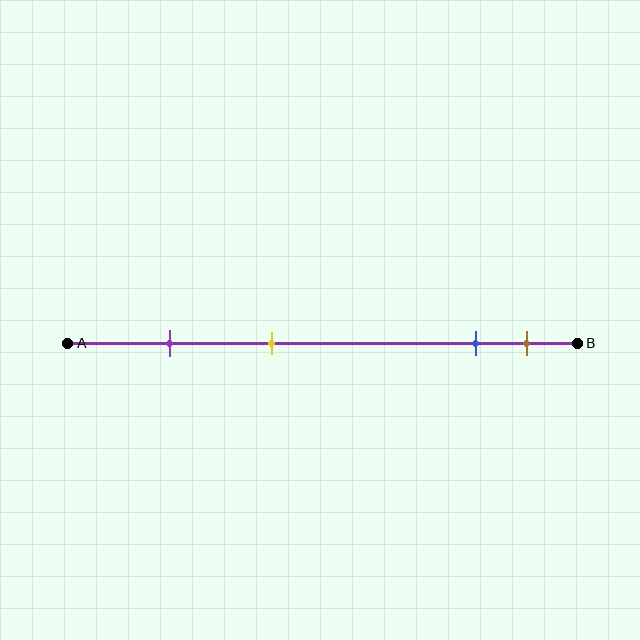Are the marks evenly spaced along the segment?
No, the marks are not evenly spaced.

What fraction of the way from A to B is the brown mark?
The brown mark is approximately 90% (0.9) of the way from A to B.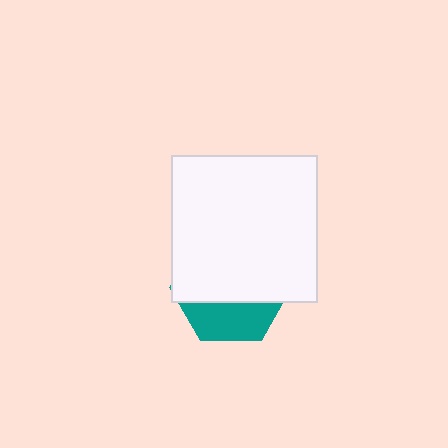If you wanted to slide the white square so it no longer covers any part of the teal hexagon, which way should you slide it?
Slide it up — that is the most direct way to separate the two shapes.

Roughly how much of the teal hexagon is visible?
A small part of it is visible (roughly 32%).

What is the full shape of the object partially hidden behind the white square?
The partially hidden object is a teal hexagon.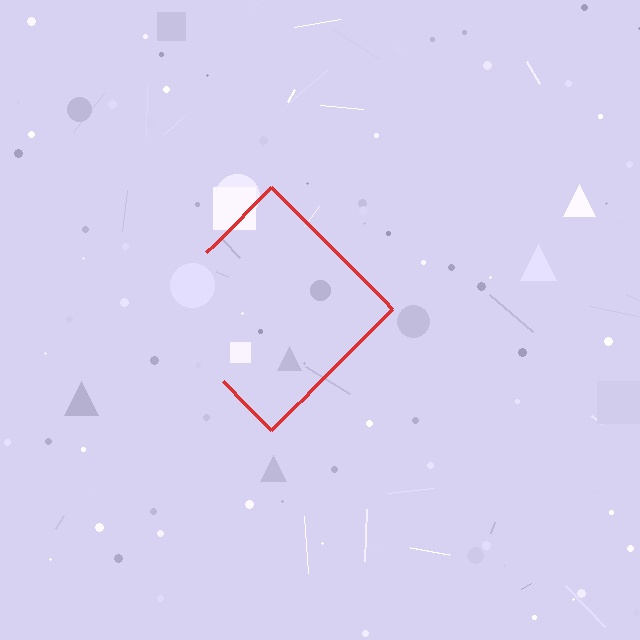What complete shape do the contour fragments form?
The contour fragments form a diamond.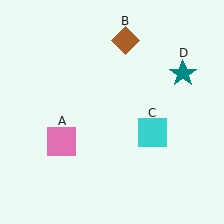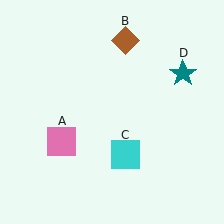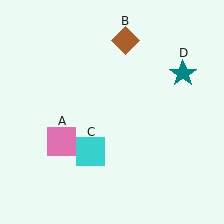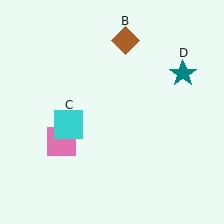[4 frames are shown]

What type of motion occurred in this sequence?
The cyan square (object C) rotated clockwise around the center of the scene.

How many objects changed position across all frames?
1 object changed position: cyan square (object C).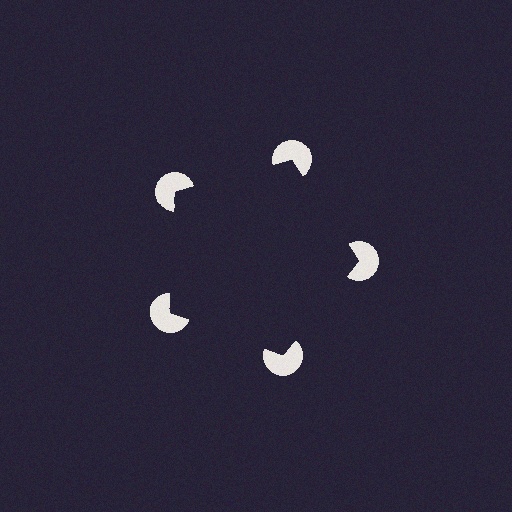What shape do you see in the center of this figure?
An illusory pentagon — its edges are inferred from the aligned wedge cuts in the pac-man discs, not physically drawn.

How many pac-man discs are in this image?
There are 5 — one at each vertex of the illusory pentagon.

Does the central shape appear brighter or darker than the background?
It typically appears slightly darker than the background, even though no actual brightness change is drawn.